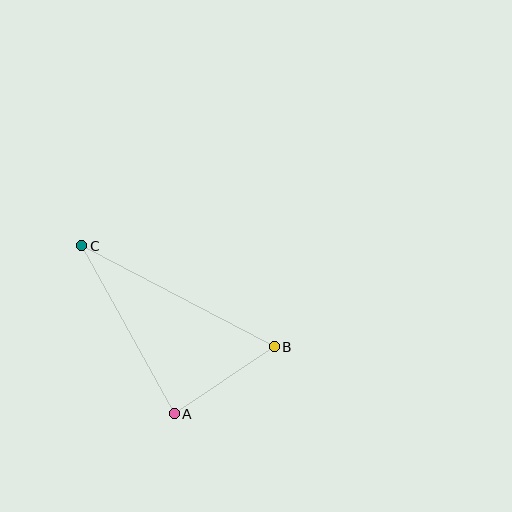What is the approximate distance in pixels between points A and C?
The distance between A and C is approximately 192 pixels.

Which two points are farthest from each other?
Points B and C are farthest from each other.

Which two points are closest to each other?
Points A and B are closest to each other.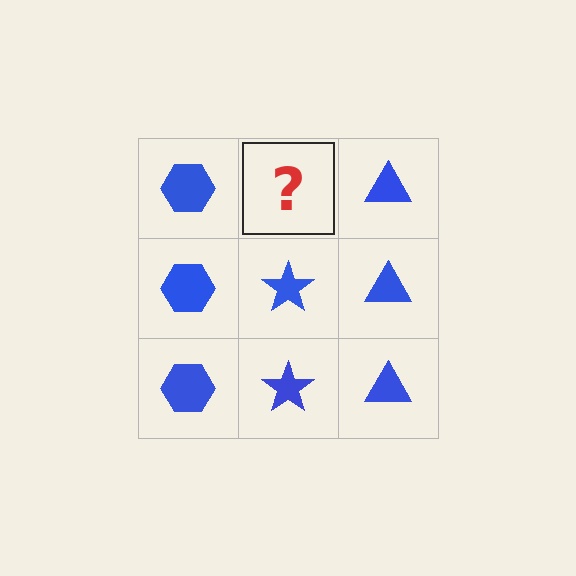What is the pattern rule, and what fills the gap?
The rule is that each column has a consistent shape. The gap should be filled with a blue star.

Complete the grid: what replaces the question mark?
The question mark should be replaced with a blue star.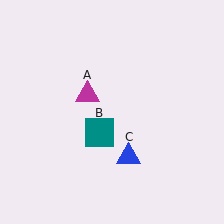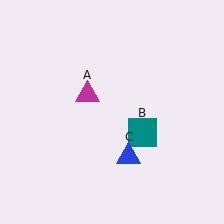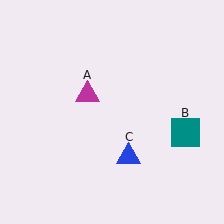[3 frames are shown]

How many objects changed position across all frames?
1 object changed position: teal square (object B).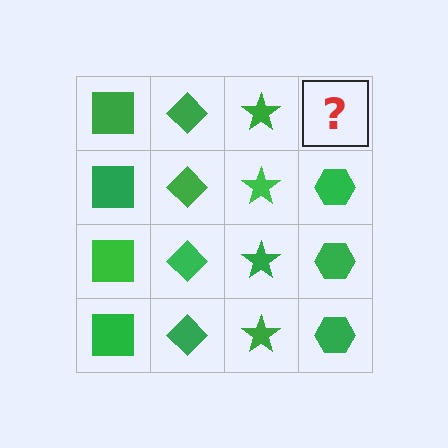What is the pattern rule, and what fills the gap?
The rule is that each column has a consistent shape. The gap should be filled with a green hexagon.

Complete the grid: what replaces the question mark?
The question mark should be replaced with a green hexagon.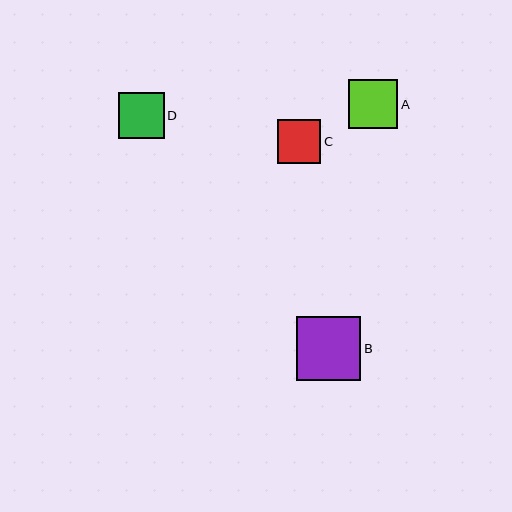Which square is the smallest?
Square C is the smallest with a size of approximately 44 pixels.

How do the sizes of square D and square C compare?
Square D and square C are approximately the same size.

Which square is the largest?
Square B is the largest with a size of approximately 64 pixels.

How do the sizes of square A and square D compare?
Square A and square D are approximately the same size.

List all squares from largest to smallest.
From largest to smallest: B, A, D, C.